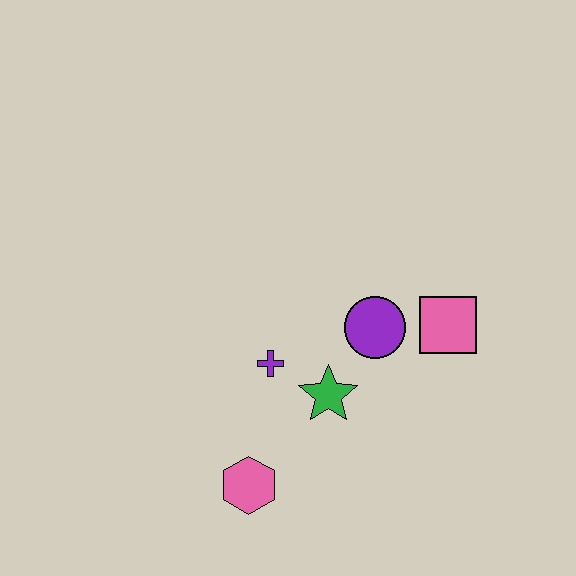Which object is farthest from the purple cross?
The pink square is farthest from the purple cross.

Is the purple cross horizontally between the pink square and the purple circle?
No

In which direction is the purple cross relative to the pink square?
The purple cross is to the left of the pink square.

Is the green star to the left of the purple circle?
Yes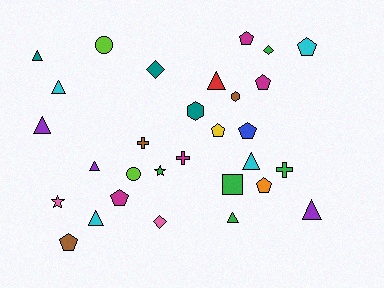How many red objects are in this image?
There is 1 red object.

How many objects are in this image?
There are 30 objects.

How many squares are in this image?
There is 1 square.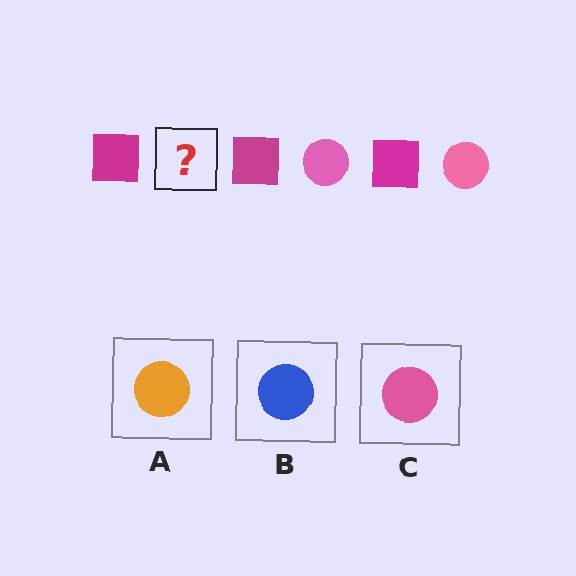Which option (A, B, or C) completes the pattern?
C.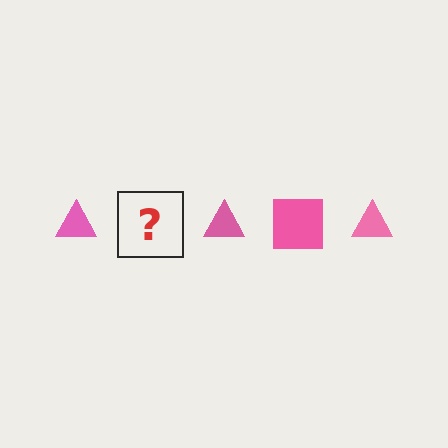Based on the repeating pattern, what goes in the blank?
The blank should be a pink square.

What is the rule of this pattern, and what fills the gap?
The rule is that the pattern cycles through triangle, square shapes in pink. The gap should be filled with a pink square.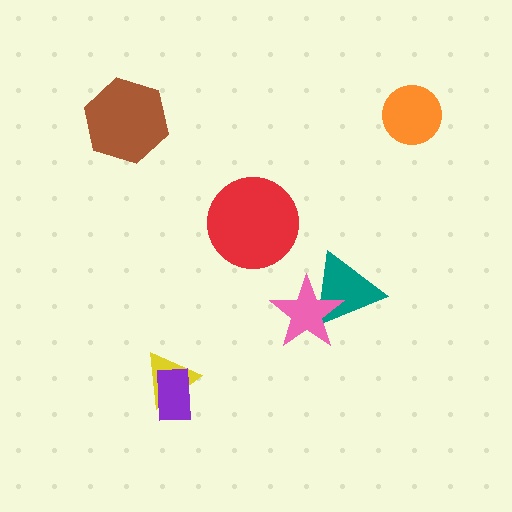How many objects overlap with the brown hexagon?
0 objects overlap with the brown hexagon.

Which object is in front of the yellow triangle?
The purple rectangle is in front of the yellow triangle.